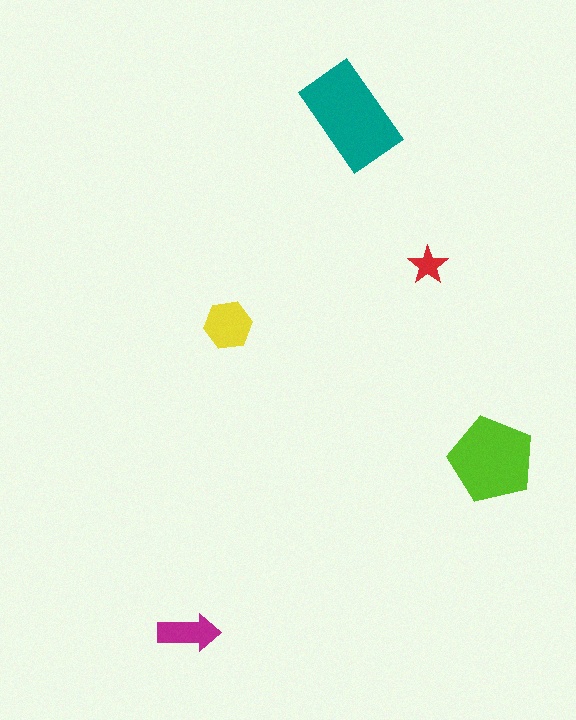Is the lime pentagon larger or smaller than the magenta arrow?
Larger.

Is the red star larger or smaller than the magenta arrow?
Smaller.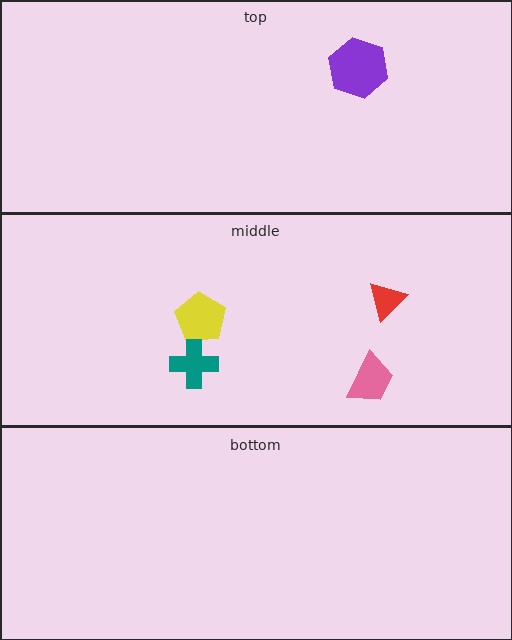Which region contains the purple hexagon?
The top region.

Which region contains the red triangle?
The middle region.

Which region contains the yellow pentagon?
The middle region.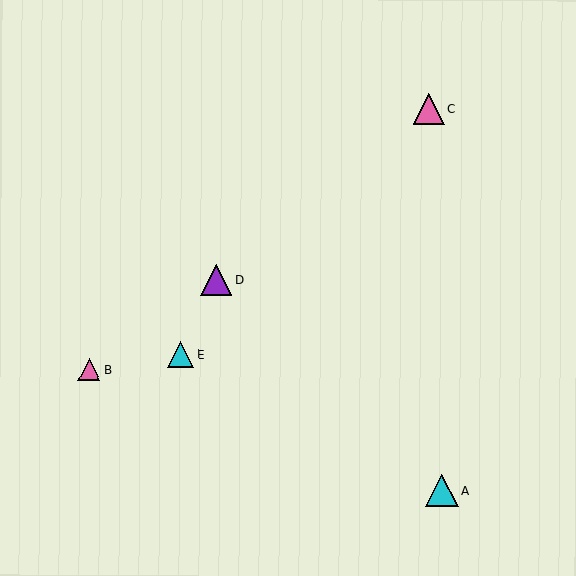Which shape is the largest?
The cyan triangle (labeled A) is the largest.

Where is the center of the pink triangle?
The center of the pink triangle is at (429, 109).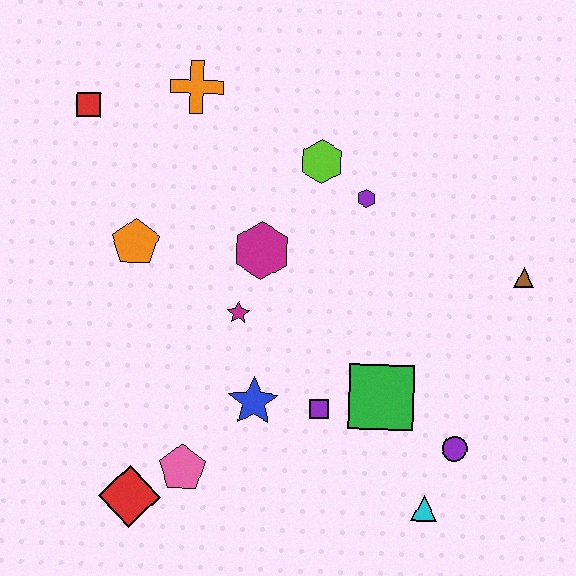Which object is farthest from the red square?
The cyan triangle is farthest from the red square.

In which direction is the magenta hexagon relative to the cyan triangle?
The magenta hexagon is above the cyan triangle.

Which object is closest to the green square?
The purple square is closest to the green square.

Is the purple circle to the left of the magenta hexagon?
No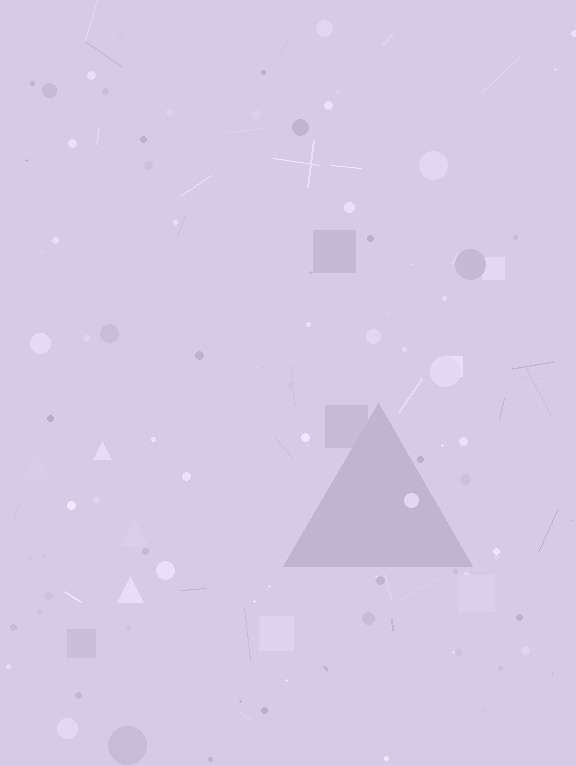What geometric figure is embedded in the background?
A triangle is embedded in the background.